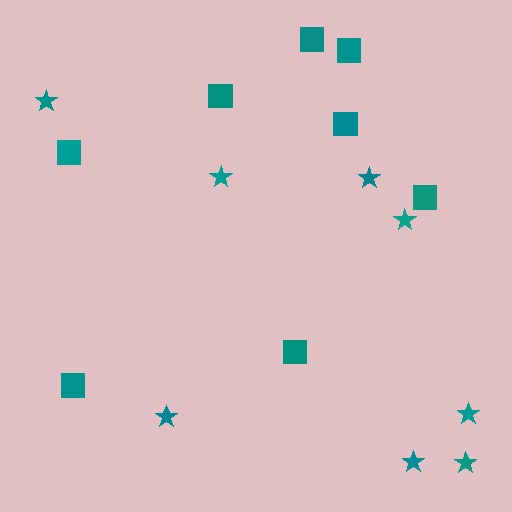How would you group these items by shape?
There are 2 groups: one group of stars (8) and one group of squares (8).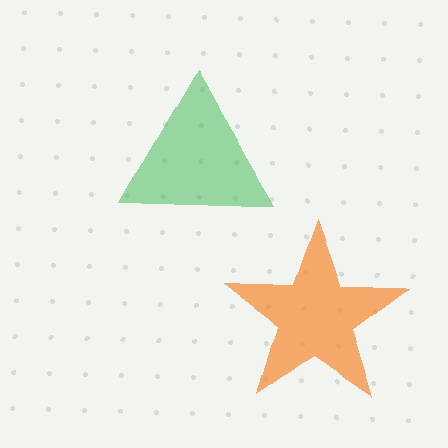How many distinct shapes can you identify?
There are 2 distinct shapes: a green triangle, an orange star.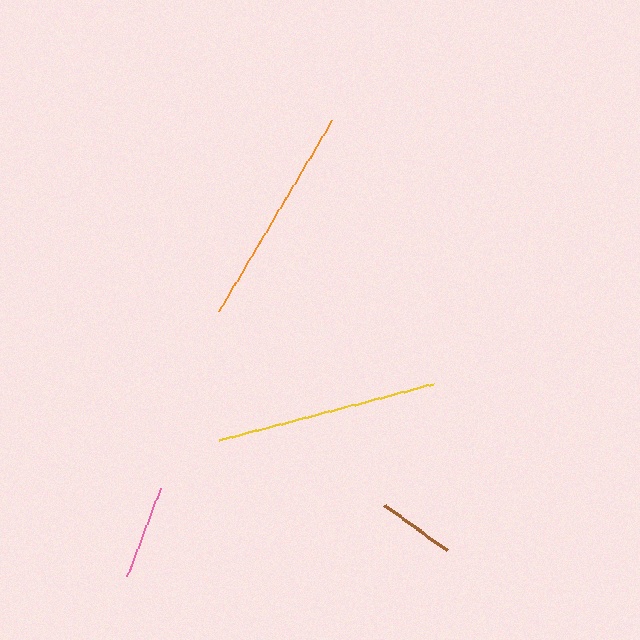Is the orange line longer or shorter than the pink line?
The orange line is longer than the pink line.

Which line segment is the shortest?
The brown line is the shortest at approximately 77 pixels.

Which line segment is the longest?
The orange line is the longest at approximately 222 pixels.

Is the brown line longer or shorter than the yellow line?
The yellow line is longer than the brown line.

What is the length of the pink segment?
The pink segment is approximately 95 pixels long.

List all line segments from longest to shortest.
From longest to shortest: orange, yellow, pink, brown.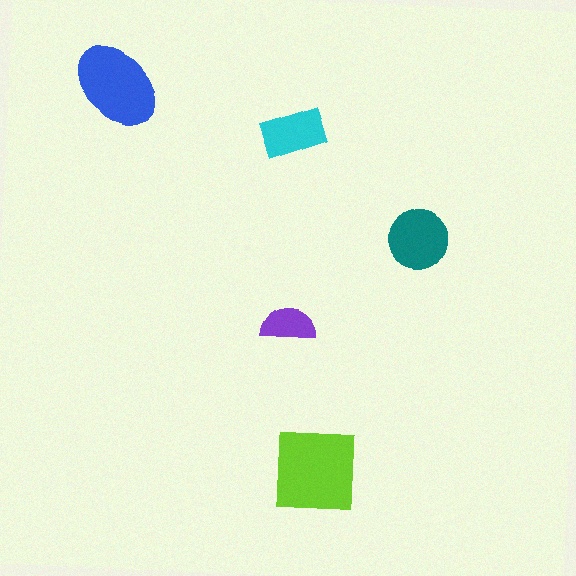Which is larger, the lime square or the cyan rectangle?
The lime square.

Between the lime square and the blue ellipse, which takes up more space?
The lime square.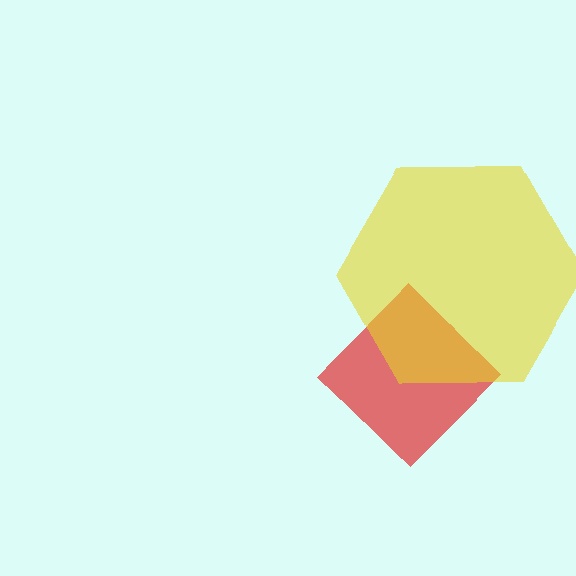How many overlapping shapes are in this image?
There are 2 overlapping shapes in the image.